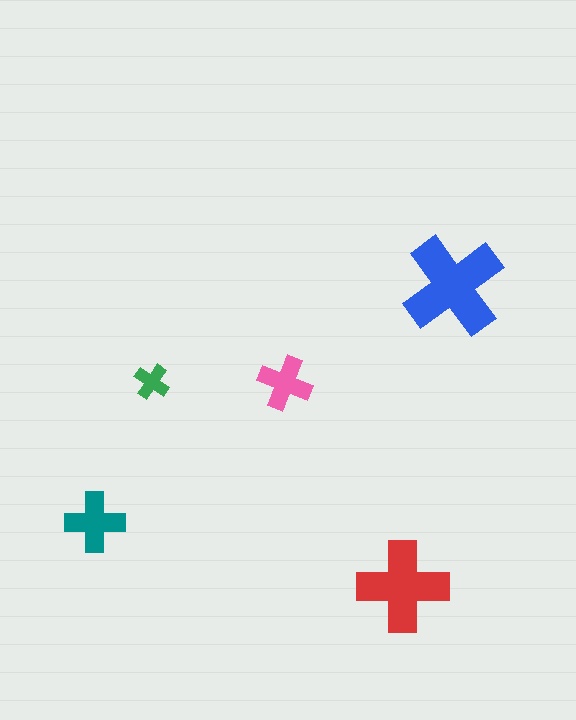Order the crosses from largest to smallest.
the blue one, the red one, the teal one, the pink one, the green one.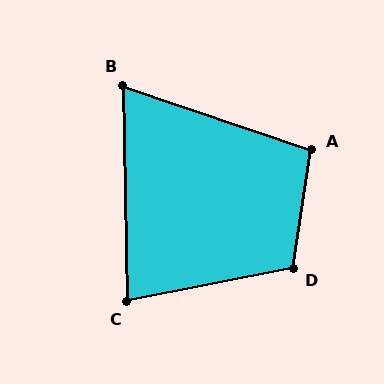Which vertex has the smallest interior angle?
B, at approximately 70 degrees.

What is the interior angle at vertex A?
Approximately 100 degrees (obtuse).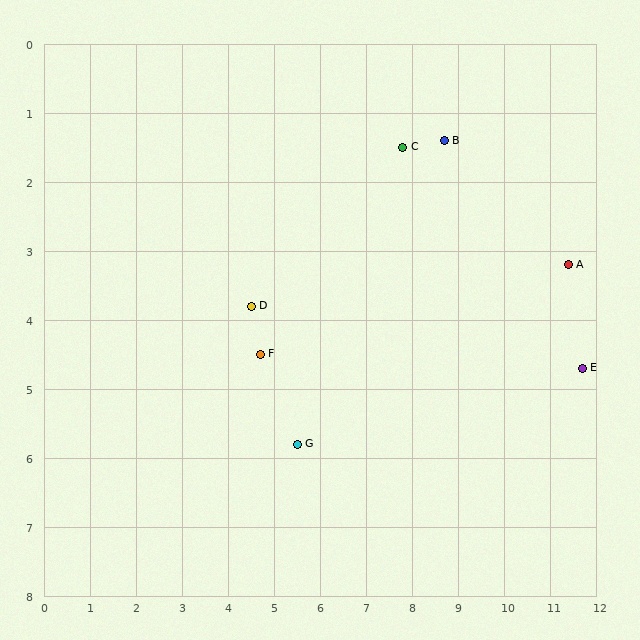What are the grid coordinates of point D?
Point D is at approximately (4.5, 3.8).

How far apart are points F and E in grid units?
Points F and E are about 7.0 grid units apart.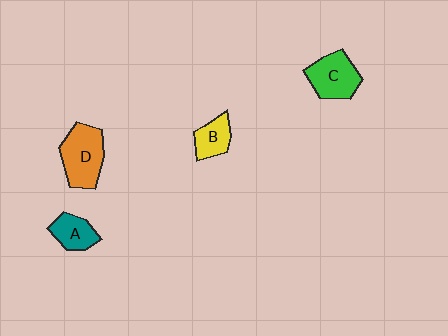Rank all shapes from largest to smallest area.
From largest to smallest: D (orange), C (green), A (teal), B (yellow).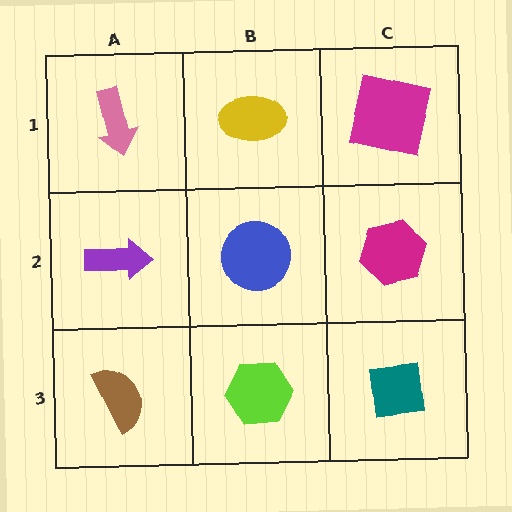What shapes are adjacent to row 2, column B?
A yellow ellipse (row 1, column B), a lime hexagon (row 3, column B), a purple arrow (row 2, column A), a magenta hexagon (row 2, column C).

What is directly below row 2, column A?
A brown semicircle.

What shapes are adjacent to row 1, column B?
A blue circle (row 2, column B), a pink arrow (row 1, column A), a magenta square (row 1, column C).